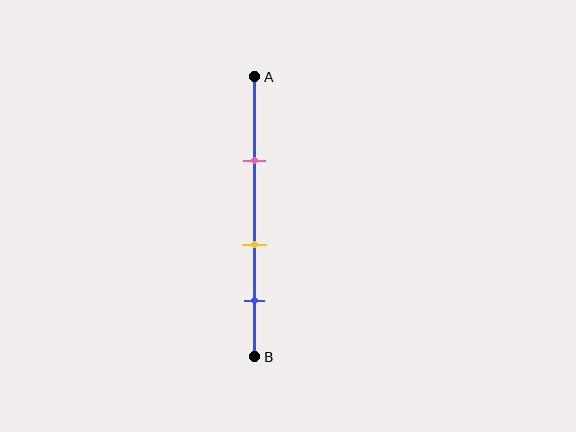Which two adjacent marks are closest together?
The yellow and blue marks are the closest adjacent pair.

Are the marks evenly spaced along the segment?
Yes, the marks are approximately evenly spaced.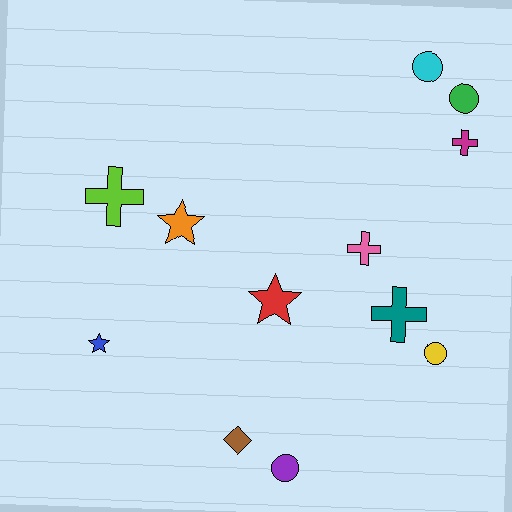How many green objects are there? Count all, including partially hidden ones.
There is 1 green object.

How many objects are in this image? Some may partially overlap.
There are 12 objects.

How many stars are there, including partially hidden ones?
There are 3 stars.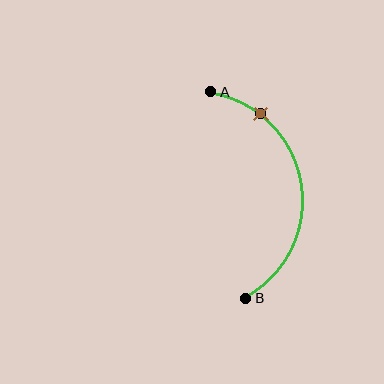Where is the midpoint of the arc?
The arc midpoint is the point on the curve farthest from the straight line joining A and B. It sits to the right of that line.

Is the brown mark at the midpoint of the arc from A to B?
No. The brown mark lies on the arc but is closer to endpoint A. The arc midpoint would be at the point on the curve equidistant along the arc from both A and B.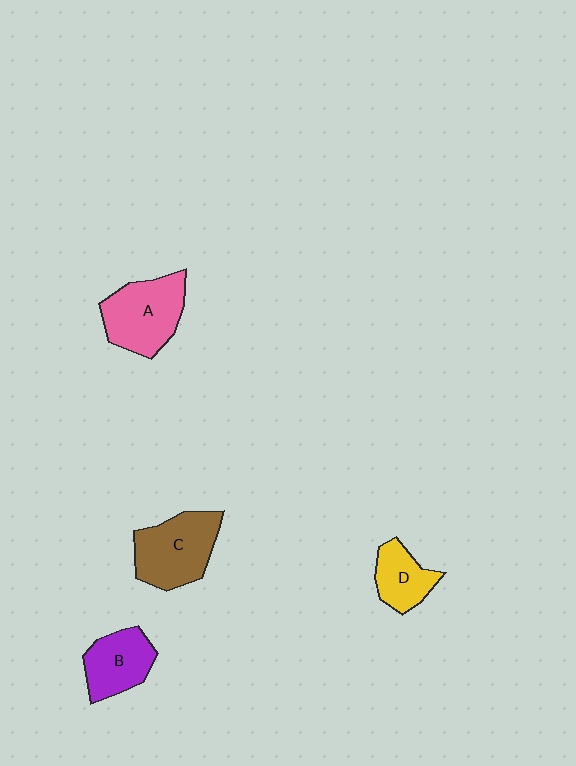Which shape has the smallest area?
Shape D (yellow).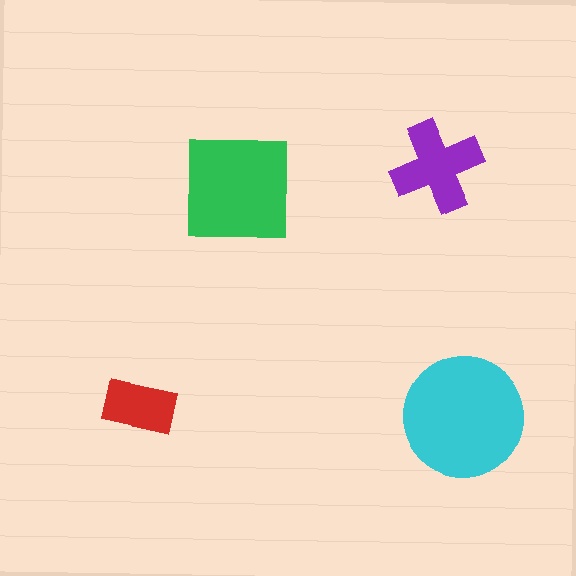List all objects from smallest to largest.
The red rectangle, the purple cross, the green square, the cyan circle.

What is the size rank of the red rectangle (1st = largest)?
4th.